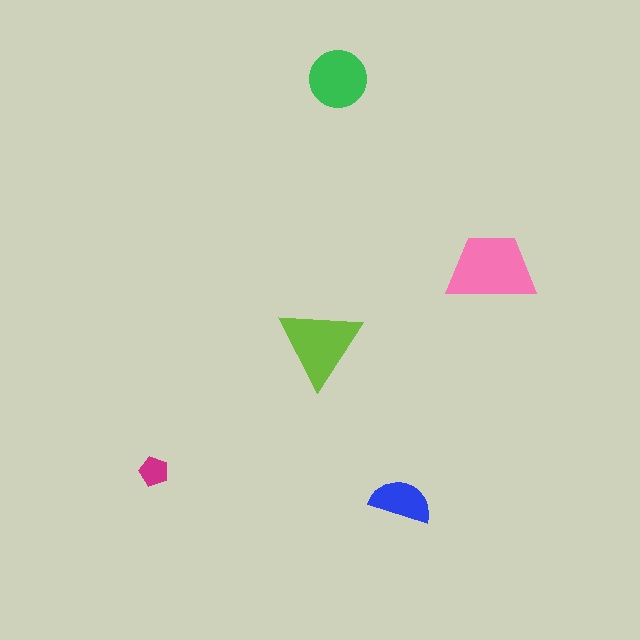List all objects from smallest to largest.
The magenta pentagon, the blue semicircle, the green circle, the lime triangle, the pink trapezoid.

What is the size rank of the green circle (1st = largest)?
3rd.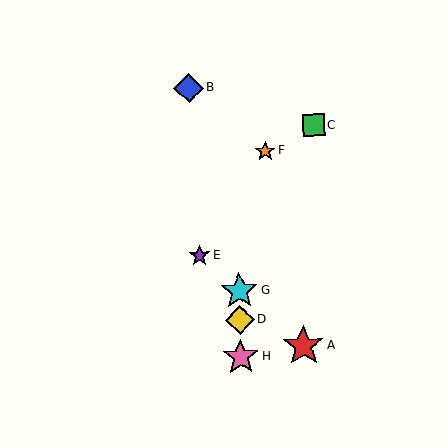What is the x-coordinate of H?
Object H is at x≈241.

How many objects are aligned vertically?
3 objects (D, G, H) are aligned vertically.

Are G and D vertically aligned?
Yes, both are at x≈239.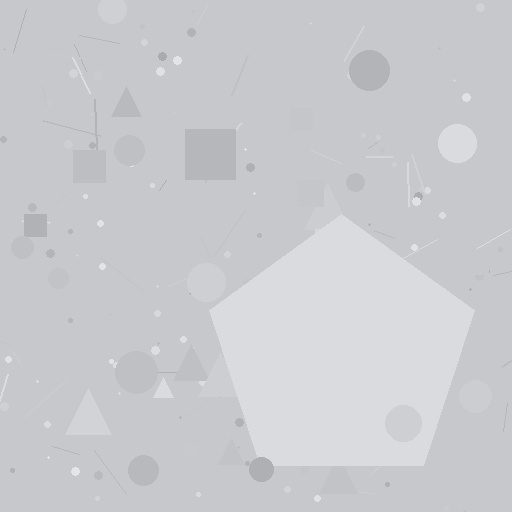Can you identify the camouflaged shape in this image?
The camouflaged shape is a pentagon.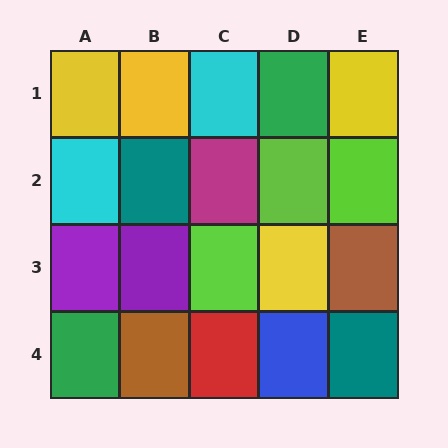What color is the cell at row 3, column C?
Lime.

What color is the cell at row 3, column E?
Brown.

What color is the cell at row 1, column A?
Yellow.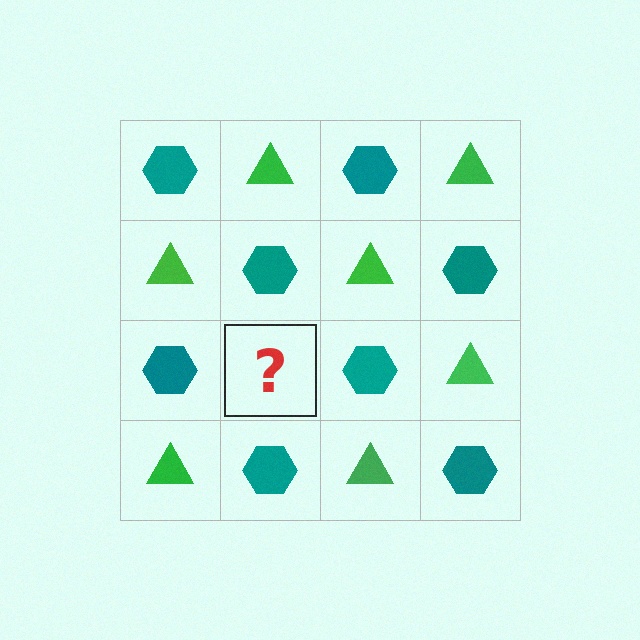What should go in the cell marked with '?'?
The missing cell should contain a green triangle.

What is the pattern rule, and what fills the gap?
The rule is that it alternates teal hexagon and green triangle in a checkerboard pattern. The gap should be filled with a green triangle.